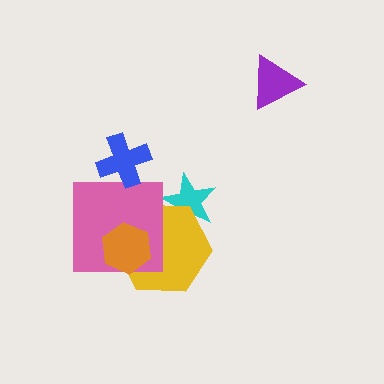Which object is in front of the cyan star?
The yellow hexagon is in front of the cyan star.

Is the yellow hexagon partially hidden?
Yes, it is partially covered by another shape.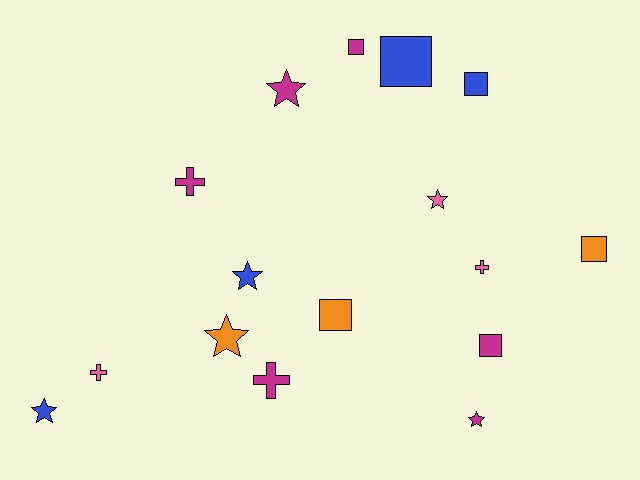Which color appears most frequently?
Magenta, with 6 objects.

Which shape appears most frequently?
Square, with 6 objects.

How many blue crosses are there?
There are no blue crosses.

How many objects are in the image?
There are 16 objects.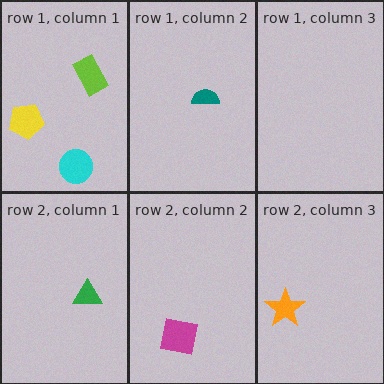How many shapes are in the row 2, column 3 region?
1.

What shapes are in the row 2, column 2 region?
The magenta square.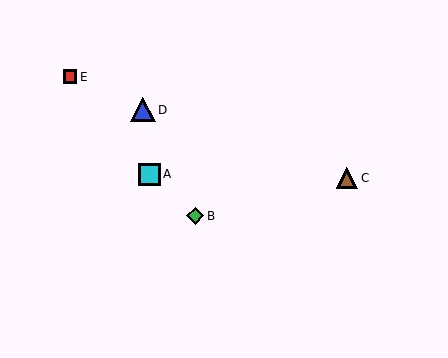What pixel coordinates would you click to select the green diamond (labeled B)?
Click at (195, 216) to select the green diamond B.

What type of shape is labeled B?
Shape B is a green diamond.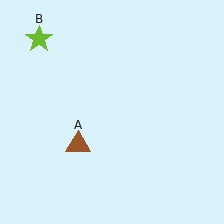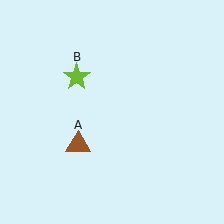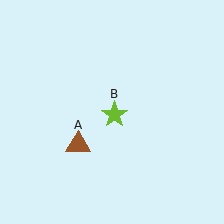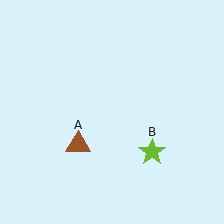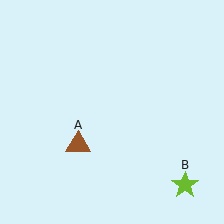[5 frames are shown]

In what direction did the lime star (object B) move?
The lime star (object B) moved down and to the right.